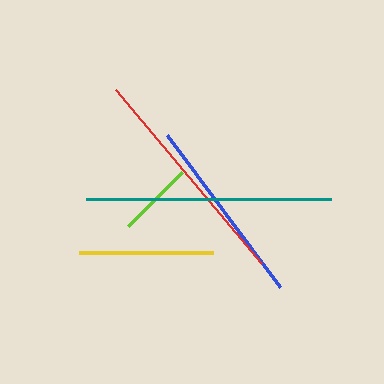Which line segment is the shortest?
The lime line is the shortest at approximately 77 pixels.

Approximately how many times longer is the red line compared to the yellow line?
The red line is approximately 1.7 times the length of the yellow line.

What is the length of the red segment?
The red segment is approximately 226 pixels long.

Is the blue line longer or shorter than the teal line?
The teal line is longer than the blue line.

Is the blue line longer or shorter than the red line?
The red line is longer than the blue line.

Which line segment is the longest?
The teal line is the longest at approximately 245 pixels.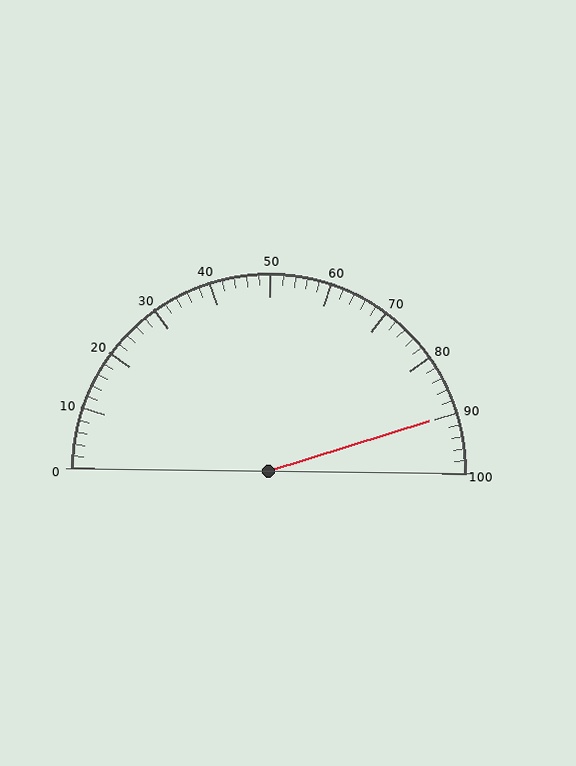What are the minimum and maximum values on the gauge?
The gauge ranges from 0 to 100.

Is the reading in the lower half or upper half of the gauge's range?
The reading is in the upper half of the range (0 to 100).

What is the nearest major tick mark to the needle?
The nearest major tick mark is 90.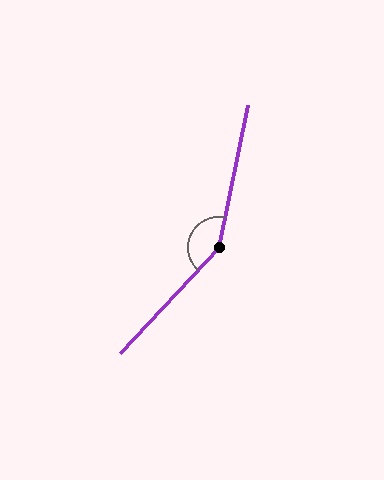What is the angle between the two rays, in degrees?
Approximately 149 degrees.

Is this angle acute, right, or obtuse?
It is obtuse.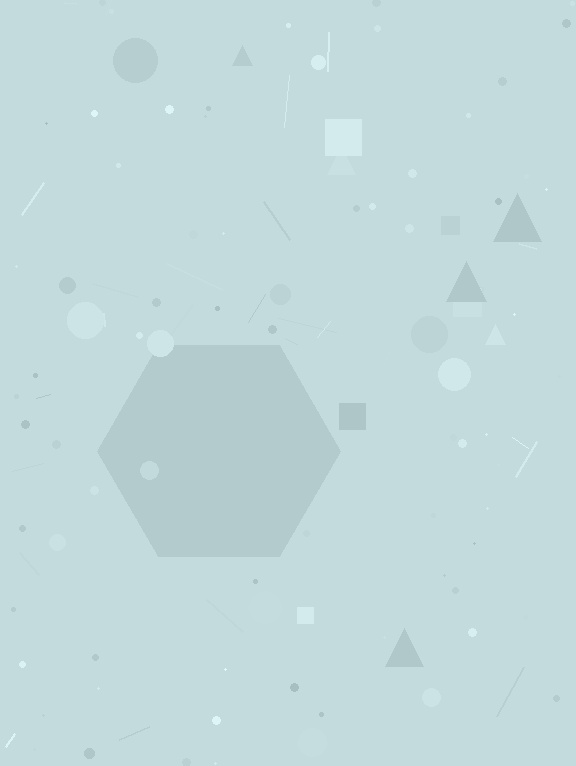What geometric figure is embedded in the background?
A hexagon is embedded in the background.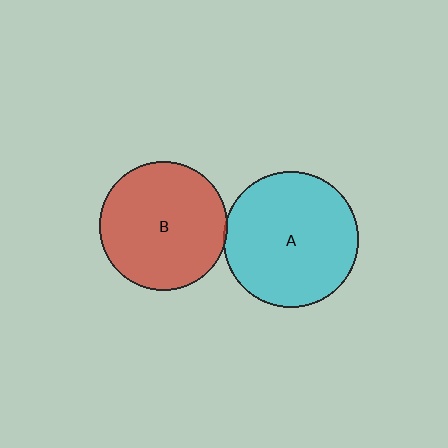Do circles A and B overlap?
Yes.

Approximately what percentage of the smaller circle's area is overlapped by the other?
Approximately 5%.